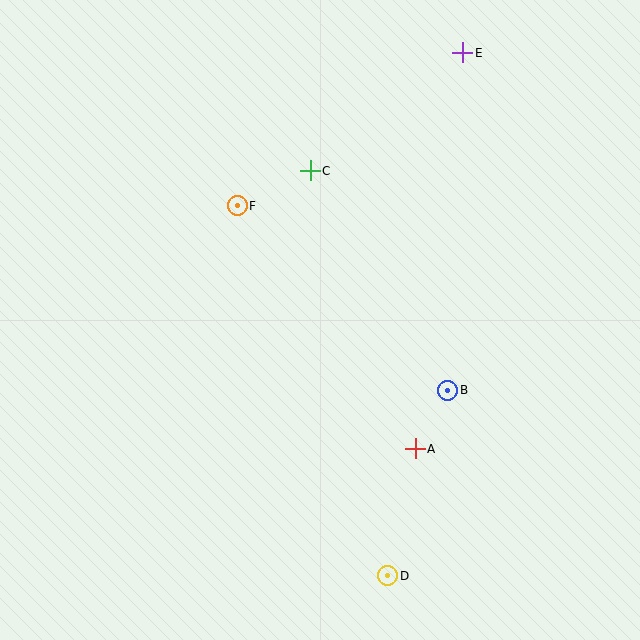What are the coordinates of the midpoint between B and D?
The midpoint between B and D is at (418, 483).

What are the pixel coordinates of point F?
Point F is at (237, 206).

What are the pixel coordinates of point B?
Point B is at (448, 390).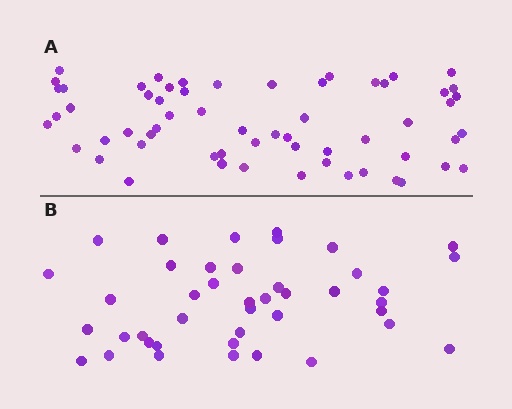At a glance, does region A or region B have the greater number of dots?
Region A (the top region) has more dots.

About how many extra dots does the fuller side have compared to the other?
Region A has approximately 20 more dots than region B.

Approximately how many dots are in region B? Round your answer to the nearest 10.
About 40 dots. (The exact count is 42, which rounds to 40.)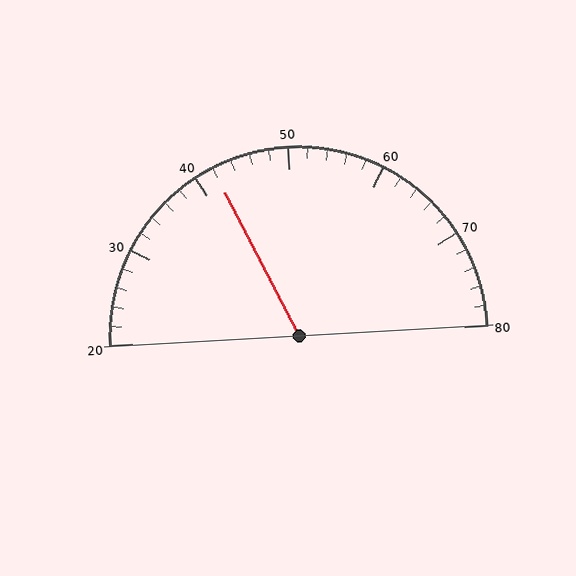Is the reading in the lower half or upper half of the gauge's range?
The reading is in the lower half of the range (20 to 80).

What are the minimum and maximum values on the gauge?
The gauge ranges from 20 to 80.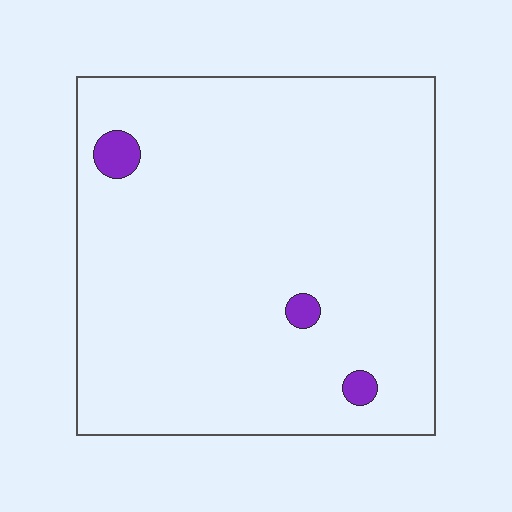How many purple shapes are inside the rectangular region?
3.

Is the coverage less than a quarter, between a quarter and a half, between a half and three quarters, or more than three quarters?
Less than a quarter.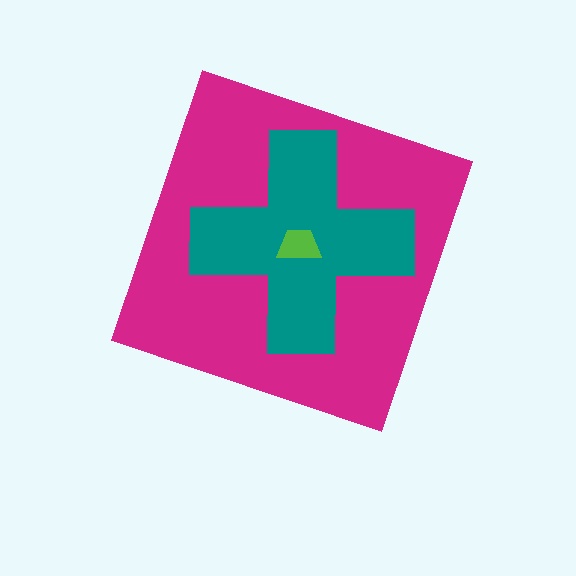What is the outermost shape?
The magenta diamond.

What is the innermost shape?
The lime trapezoid.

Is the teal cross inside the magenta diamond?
Yes.